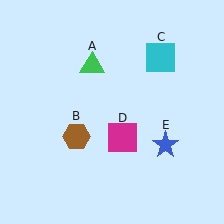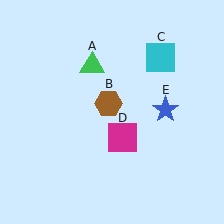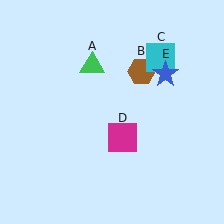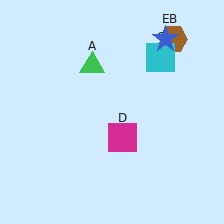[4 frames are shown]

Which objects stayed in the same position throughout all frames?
Green triangle (object A) and cyan square (object C) and magenta square (object D) remained stationary.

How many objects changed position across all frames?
2 objects changed position: brown hexagon (object B), blue star (object E).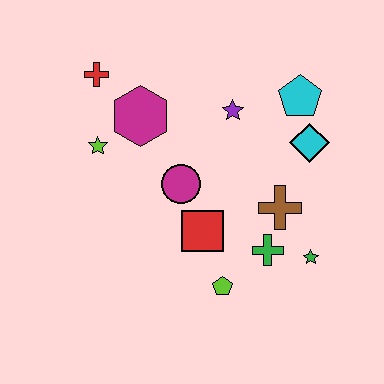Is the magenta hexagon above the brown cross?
Yes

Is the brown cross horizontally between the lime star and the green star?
Yes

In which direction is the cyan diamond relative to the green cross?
The cyan diamond is above the green cross.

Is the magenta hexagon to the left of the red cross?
No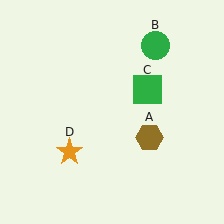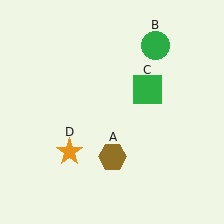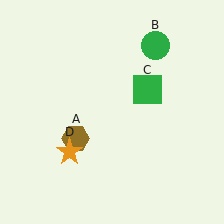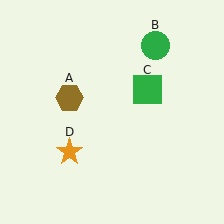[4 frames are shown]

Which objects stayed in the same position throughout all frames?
Green circle (object B) and green square (object C) and orange star (object D) remained stationary.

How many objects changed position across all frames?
1 object changed position: brown hexagon (object A).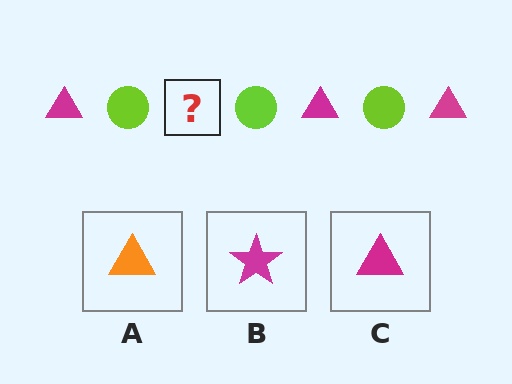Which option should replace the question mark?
Option C.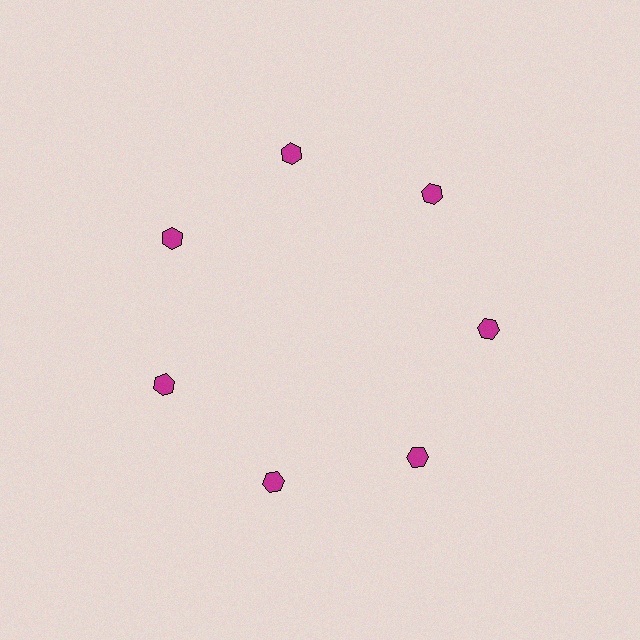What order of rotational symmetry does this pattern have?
This pattern has 7-fold rotational symmetry.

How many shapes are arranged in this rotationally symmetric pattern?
There are 7 shapes, arranged in 7 groups of 1.